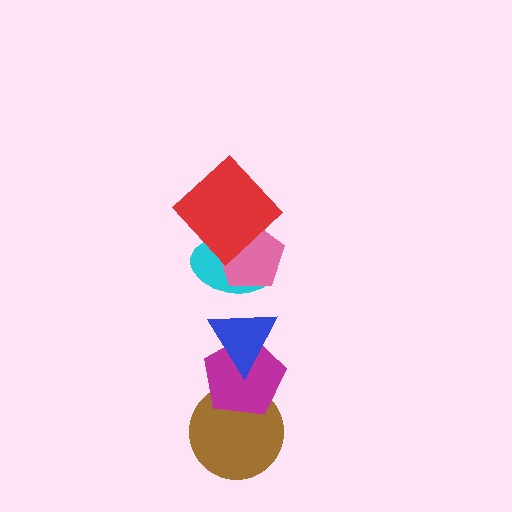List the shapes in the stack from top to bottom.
From top to bottom: the red diamond, the pink pentagon, the cyan ellipse, the blue triangle, the magenta pentagon, the brown circle.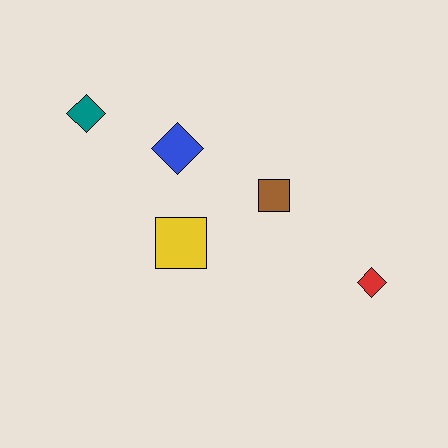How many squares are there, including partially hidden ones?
There are 2 squares.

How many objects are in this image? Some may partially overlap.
There are 5 objects.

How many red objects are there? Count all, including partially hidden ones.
There is 1 red object.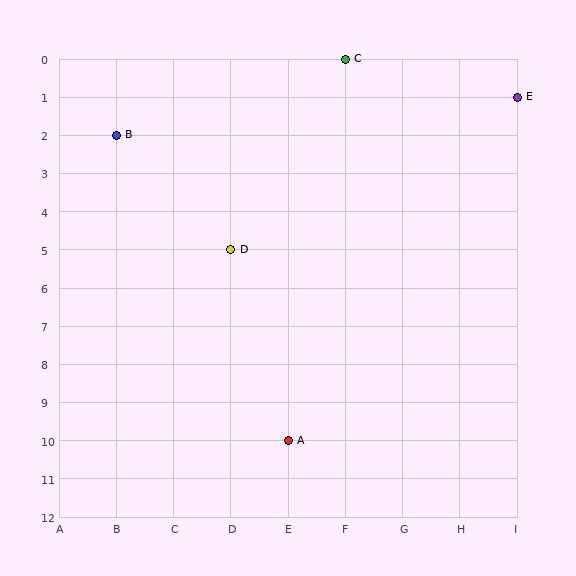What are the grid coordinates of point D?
Point D is at grid coordinates (D, 5).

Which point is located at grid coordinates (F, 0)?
Point C is at (F, 0).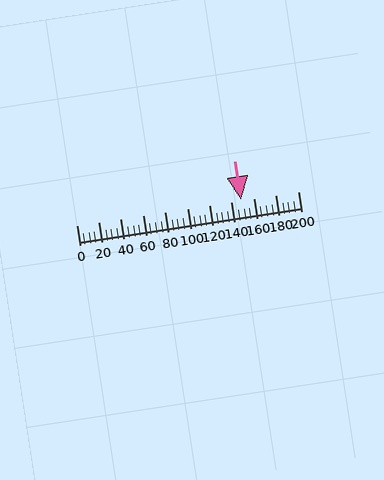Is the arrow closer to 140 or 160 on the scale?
The arrow is closer to 140.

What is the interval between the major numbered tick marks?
The major tick marks are spaced 20 units apart.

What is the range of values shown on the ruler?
The ruler shows values from 0 to 200.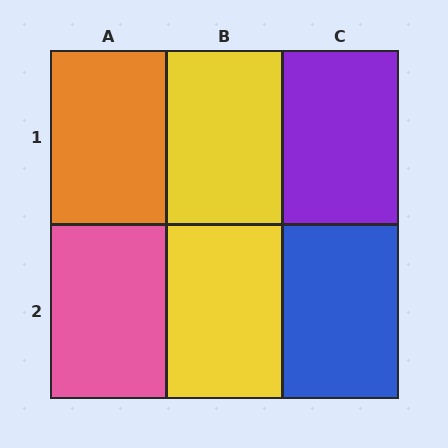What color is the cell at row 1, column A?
Orange.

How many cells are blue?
1 cell is blue.